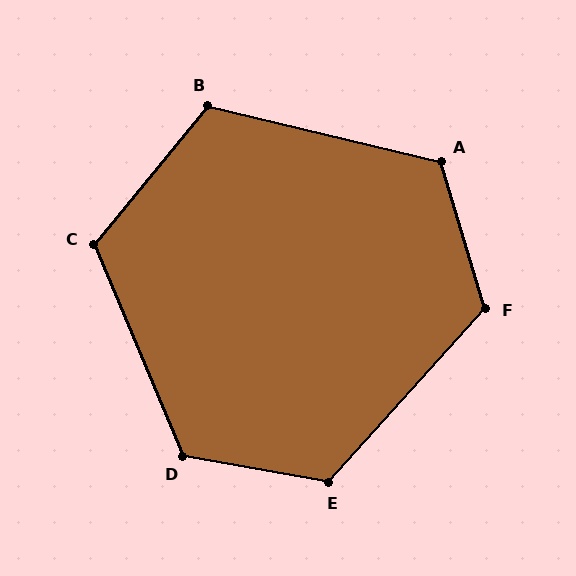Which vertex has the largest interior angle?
D, at approximately 123 degrees.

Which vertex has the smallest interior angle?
B, at approximately 116 degrees.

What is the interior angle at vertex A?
Approximately 120 degrees (obtuse).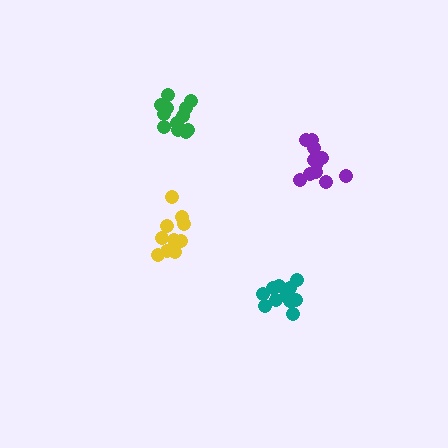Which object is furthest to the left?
The yellow cluster is leftmost.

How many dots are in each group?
Group 1: 10 dots, Group 2: 11 dots, Group 3: 11 dots, Group 4: 12 dots (44 total).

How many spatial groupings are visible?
There are 4 spatial groupings.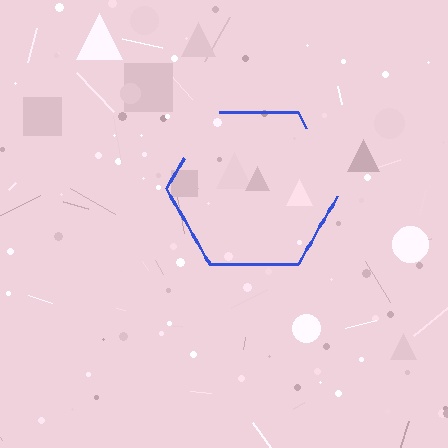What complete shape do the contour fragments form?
The contour fragments form a hexagon.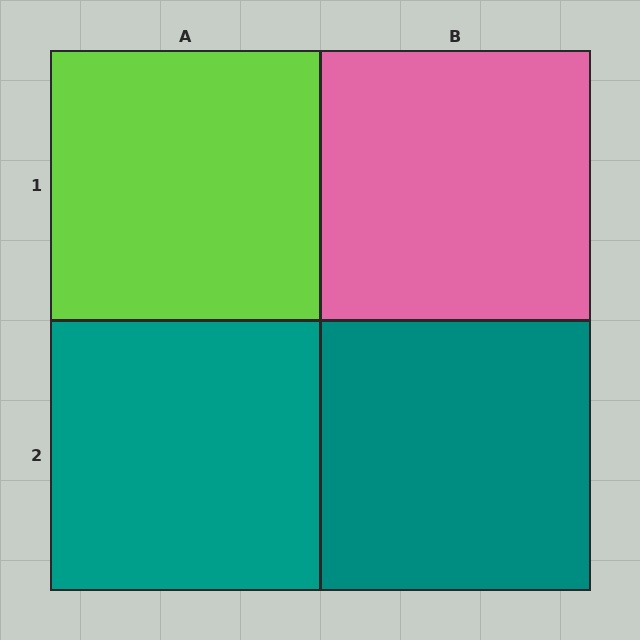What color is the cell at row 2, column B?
Teal.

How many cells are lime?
1 cell is lime.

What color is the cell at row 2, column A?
Teal.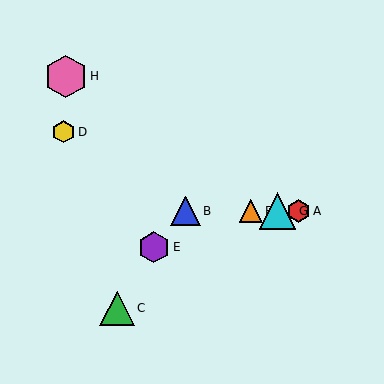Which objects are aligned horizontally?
Objects A, B, F, G are aligned horizontally.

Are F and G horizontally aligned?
Yes, both are at y≈211.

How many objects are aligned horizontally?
4 objects (A, B, F, G) are aligned horizontally.